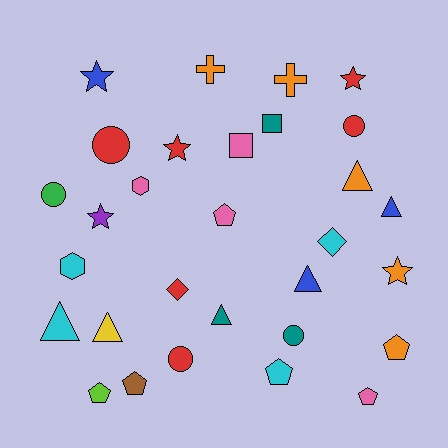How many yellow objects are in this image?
There is 1 yellow object.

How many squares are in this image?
There are 2 squares.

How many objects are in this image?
There are 30 objects.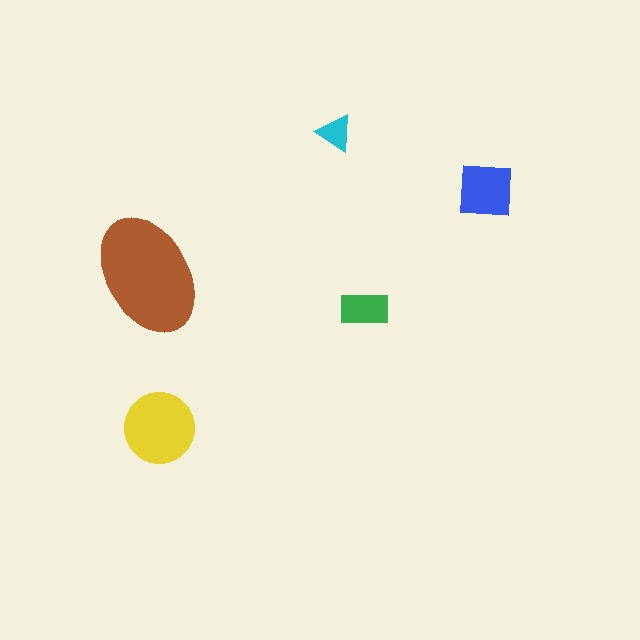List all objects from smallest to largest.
The cyan triangle, the green rectangle, the blue square, the yellow circle, the brown ellipse.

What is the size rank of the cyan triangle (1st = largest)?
5th.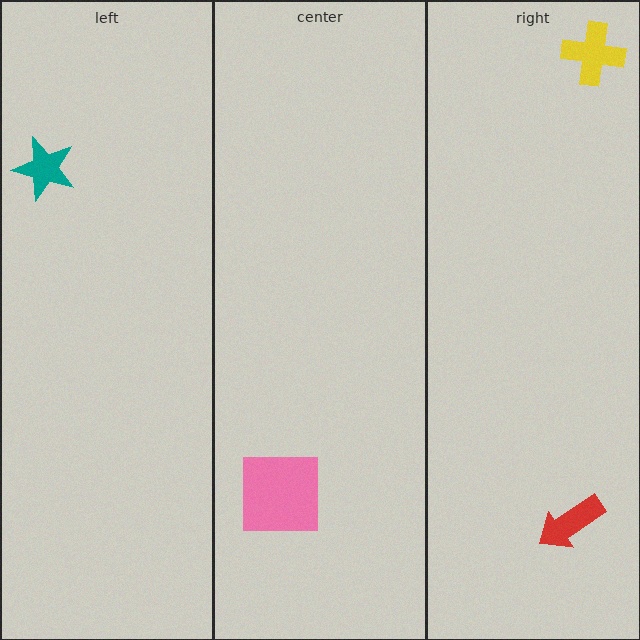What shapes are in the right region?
The yellow cross, the red arrow.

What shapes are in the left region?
The teal star.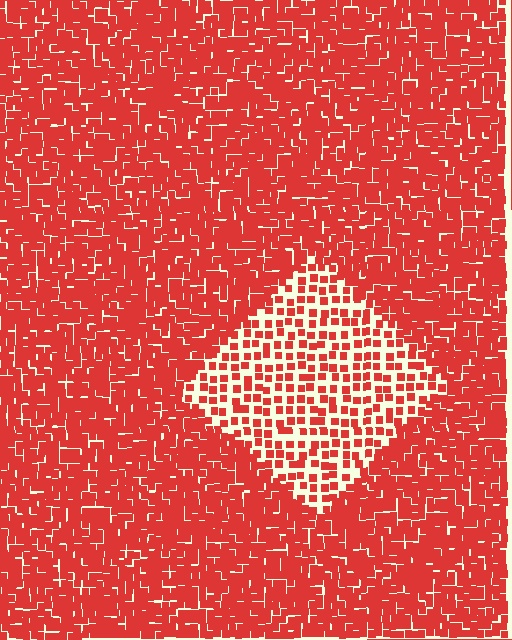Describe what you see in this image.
The image contains small red elements arranged at two different densities. A diamond-shaped region is visible where the elements are less densely packed than the surrounding area.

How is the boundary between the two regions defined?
The boundary is defined by a change in element density (approximately 2.2x ratio). All elements are the same color, size, and shape.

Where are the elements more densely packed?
The elements are more densely packed outside the diamond boundary.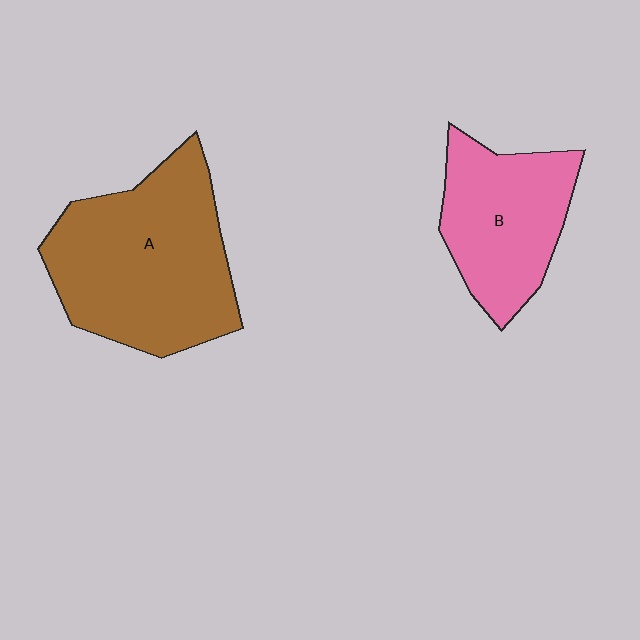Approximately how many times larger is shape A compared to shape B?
Approximately 1.5 times.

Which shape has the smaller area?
Shape B (pink).